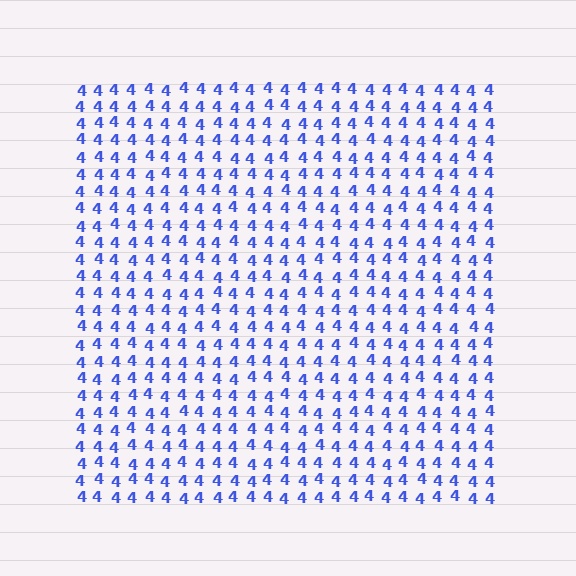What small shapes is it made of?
It is made of small digit 4's.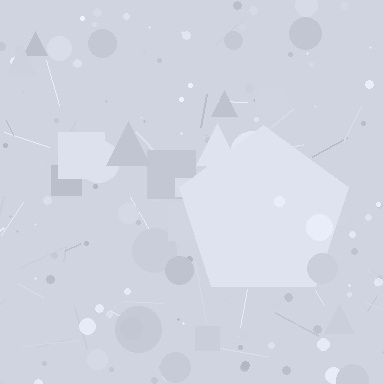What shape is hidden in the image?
A pentagon is hidden in the image.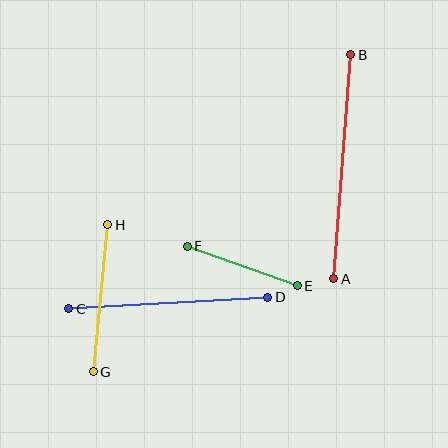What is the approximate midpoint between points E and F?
The midpoint is at approximately (242, 266) pixels.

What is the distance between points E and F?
The distance is approximately 117 pixels.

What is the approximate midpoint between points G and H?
The midpoint is at approximately (100, 298) pixels.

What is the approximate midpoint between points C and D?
The midpoint is at approximately (168, 303) pixels.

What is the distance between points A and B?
The distance is approximately 225 pixels.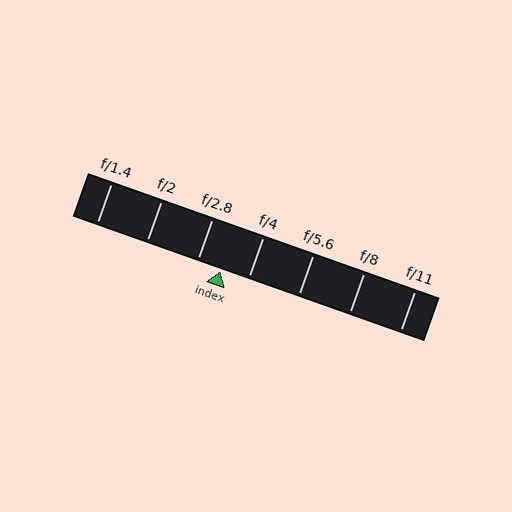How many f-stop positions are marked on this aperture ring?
There are 7 f-stop positions marked.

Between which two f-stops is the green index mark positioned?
The index mark is between f/2.8 and f/4.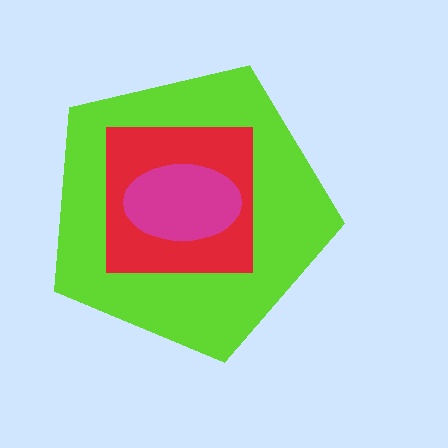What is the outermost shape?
The lime pentagon.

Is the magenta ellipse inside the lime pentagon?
Yes.